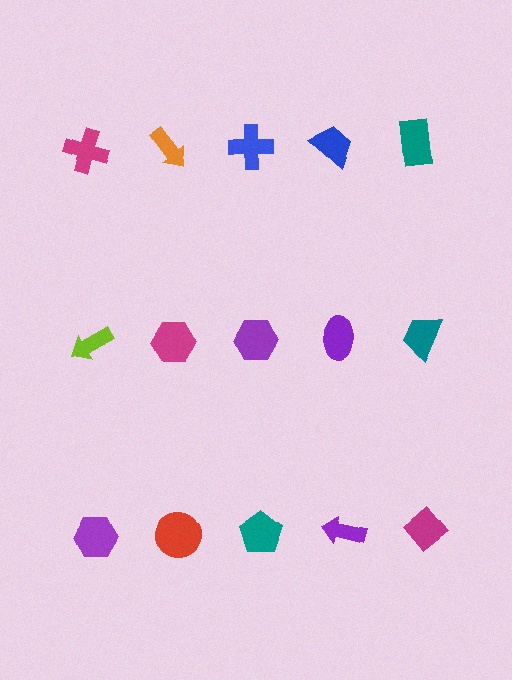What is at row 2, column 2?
A magenta hexagon.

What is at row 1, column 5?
A teal rectangle.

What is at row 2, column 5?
A teal trapezoid.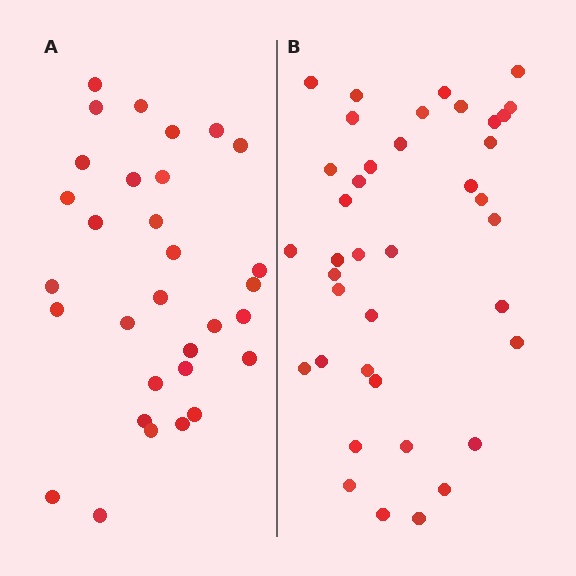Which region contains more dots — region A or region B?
Region B (the right region) has more dots.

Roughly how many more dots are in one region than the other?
Region B has roughly 8 or so more dots than region A.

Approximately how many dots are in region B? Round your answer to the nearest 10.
About 40 dots. (The exact count is 39, which rounds to 40.)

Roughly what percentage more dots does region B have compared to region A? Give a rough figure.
About 25% more.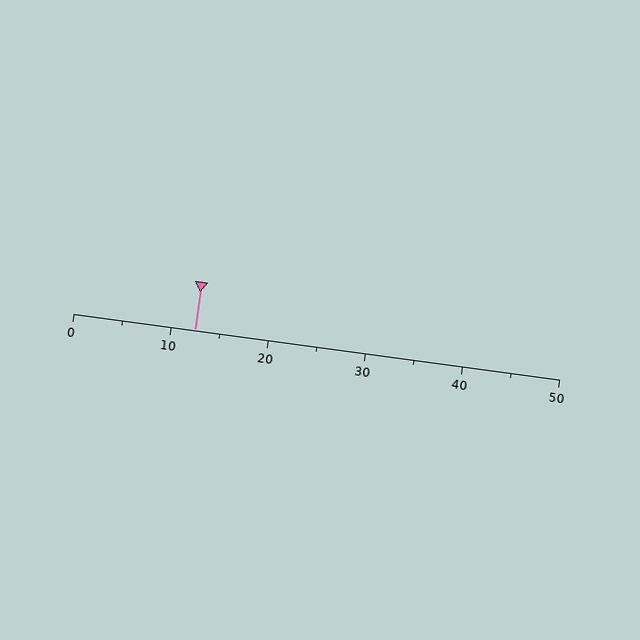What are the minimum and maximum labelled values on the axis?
The axis runs from 0 to 50.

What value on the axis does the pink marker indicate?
The marker indicates approximately 12.5.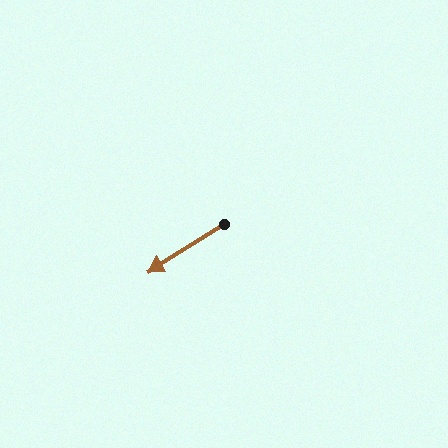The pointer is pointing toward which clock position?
Roughly 8 o'clock.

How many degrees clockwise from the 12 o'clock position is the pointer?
Approximately 238 degrees.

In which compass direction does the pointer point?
Southwest.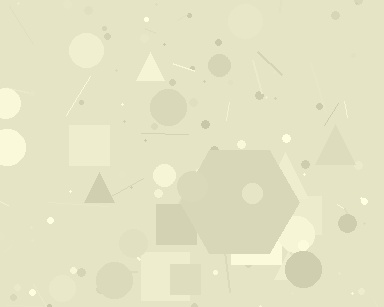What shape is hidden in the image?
A hexagon is hidden in the image.